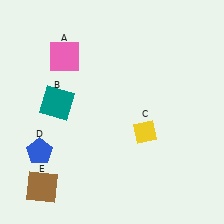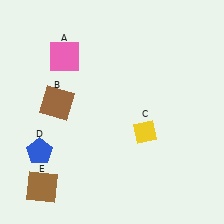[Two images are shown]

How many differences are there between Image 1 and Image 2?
There is 1 difference between the two images.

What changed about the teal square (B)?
In Image 1, B is teal. In Image 2, it changed to brown.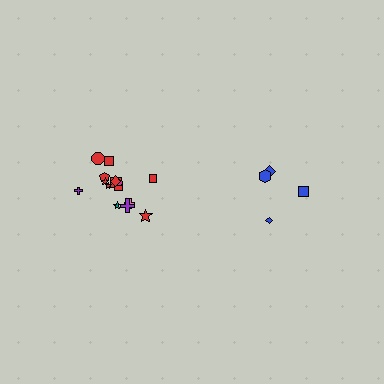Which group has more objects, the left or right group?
The left group.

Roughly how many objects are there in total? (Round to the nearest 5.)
Roughly 20 objects in total.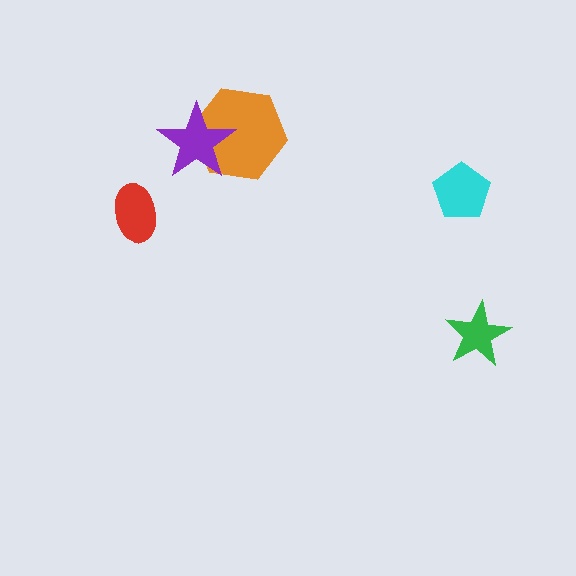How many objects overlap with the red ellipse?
0 objects overlap with the red ellipse.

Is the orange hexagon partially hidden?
Yes, it is partially covered by another shape.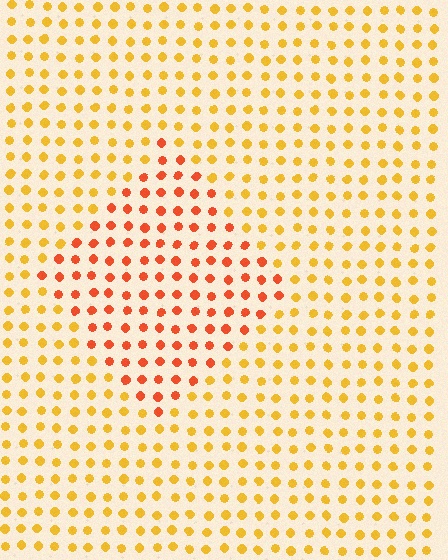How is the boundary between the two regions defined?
The boundary is defined purely by a slight shift in hue (about 34 degrees). Spacing, size, and orientation are identical on both sides.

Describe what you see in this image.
The image is filled with small yellow elements in a uniform arrangement. A diamond-shaped region is visible where the elements are tinted to a slightly different hue, forming a subtle color boundary.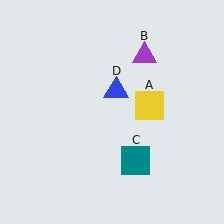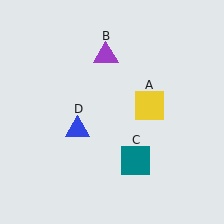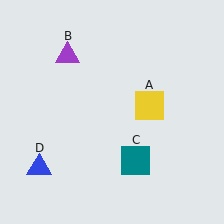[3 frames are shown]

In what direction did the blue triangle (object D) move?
The blue triangle (object D) moved down and to the left.